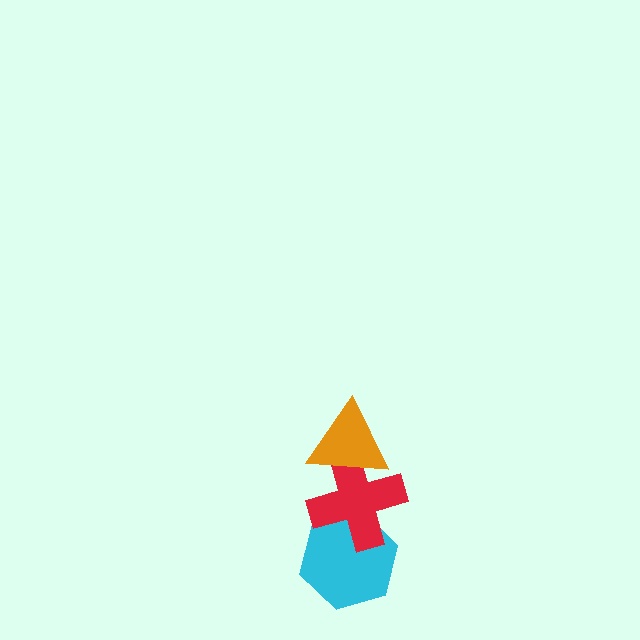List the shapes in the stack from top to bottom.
From top to bottom: the orange triangle, the red cross, the cyan hexagon.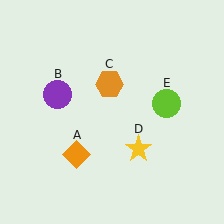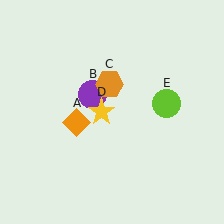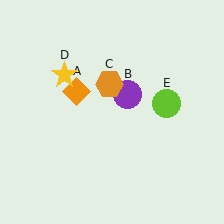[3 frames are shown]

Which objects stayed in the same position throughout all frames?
Orange hexagon (object C) and lime circle (object E) remained stationary.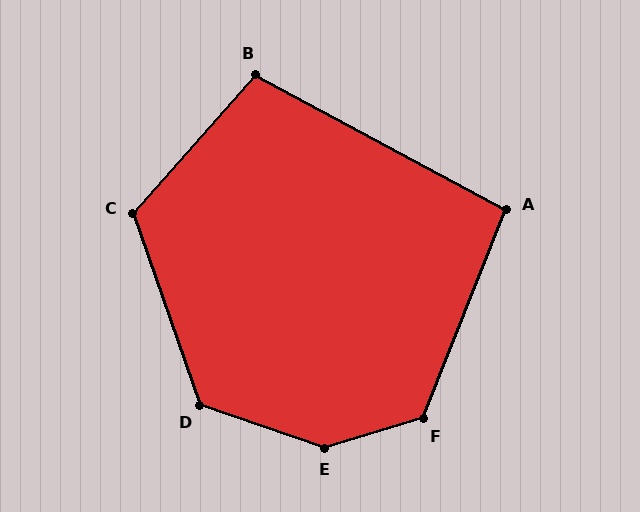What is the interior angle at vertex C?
Approximately 119 degrees (obtuse).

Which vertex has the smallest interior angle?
A, at approximately 96 degrees.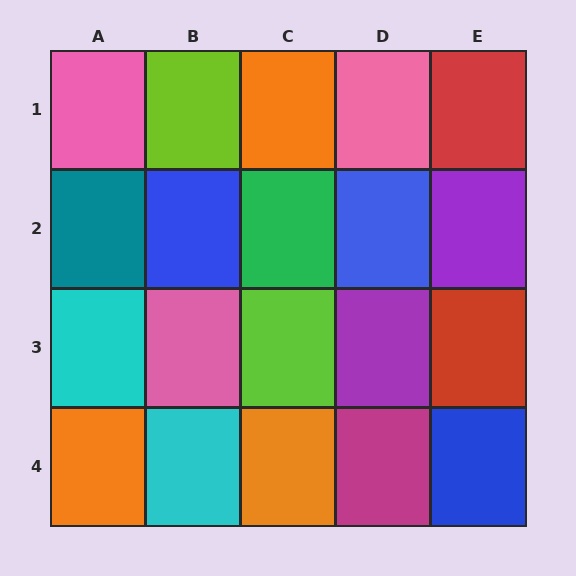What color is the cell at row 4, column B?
Cyan.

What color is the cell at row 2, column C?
Green.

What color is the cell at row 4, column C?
Orange.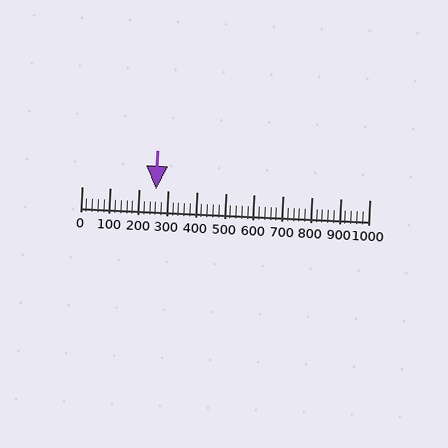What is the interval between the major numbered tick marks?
The major tick marks are spaced 100 units apart.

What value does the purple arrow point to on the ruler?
The purple arrow points to approximately 260.